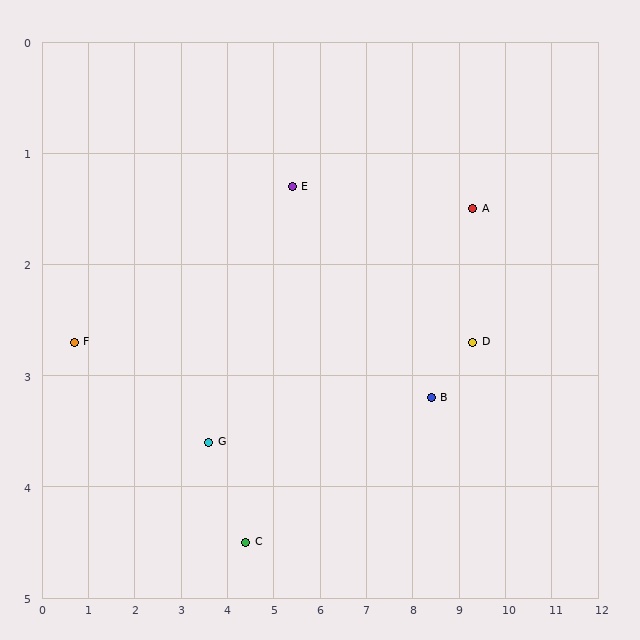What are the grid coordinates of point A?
Point A is at approximately (9.3, 1.5).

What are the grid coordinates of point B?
Point B is at approximately (8.4, 3.2).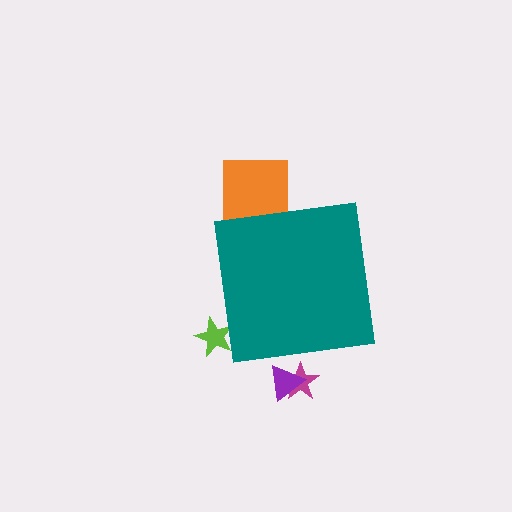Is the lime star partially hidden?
Yes, the lime star is partially hidden behind the teal square.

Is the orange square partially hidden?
Yes, the orange square is partially hidden behind the teal square.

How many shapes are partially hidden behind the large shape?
4 shapes are partially hidden.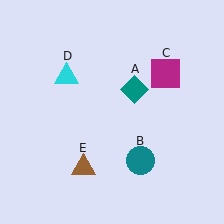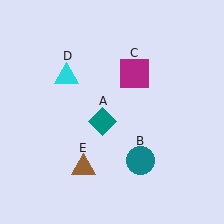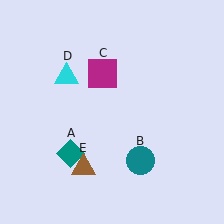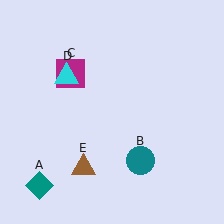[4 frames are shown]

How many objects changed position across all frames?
2 objects changed position: teal diamond (object A), magenta square (object C).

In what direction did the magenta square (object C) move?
The magenta square (object C) moved left.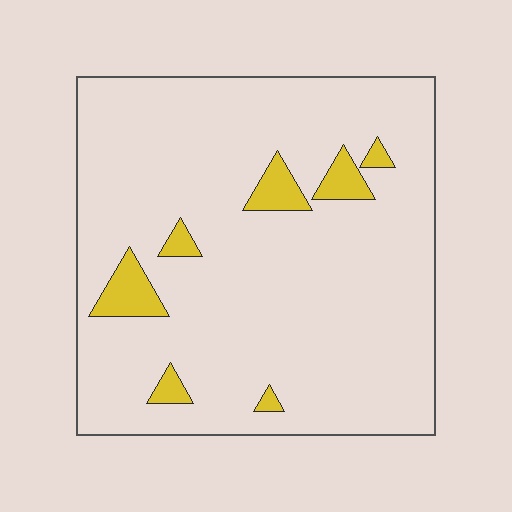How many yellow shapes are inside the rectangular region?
7.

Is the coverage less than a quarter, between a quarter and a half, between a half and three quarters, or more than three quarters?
Less than a quarter.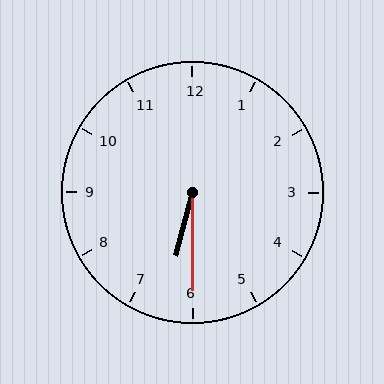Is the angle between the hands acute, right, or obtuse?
It is acute.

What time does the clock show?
6:30.